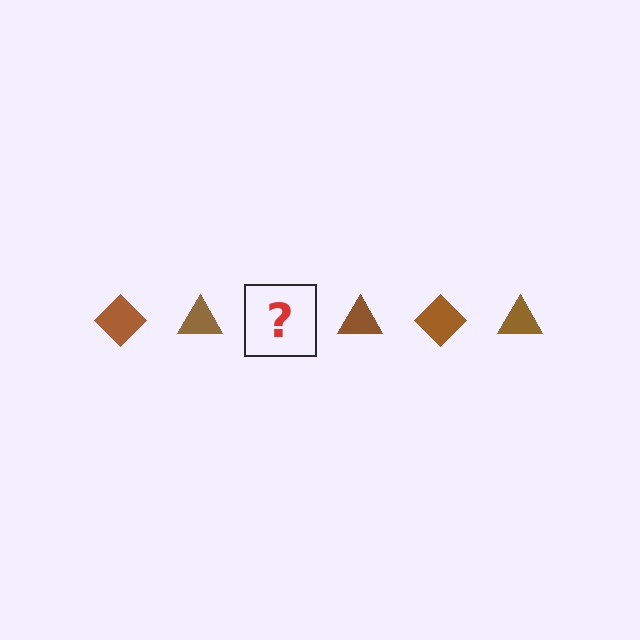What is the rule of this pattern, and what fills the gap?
The rule is that the pattern cycles through diamond, triangle shapes in brown. The gap should be filled with a brown diamond.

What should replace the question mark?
The question mark should be replaced with a brown diamond.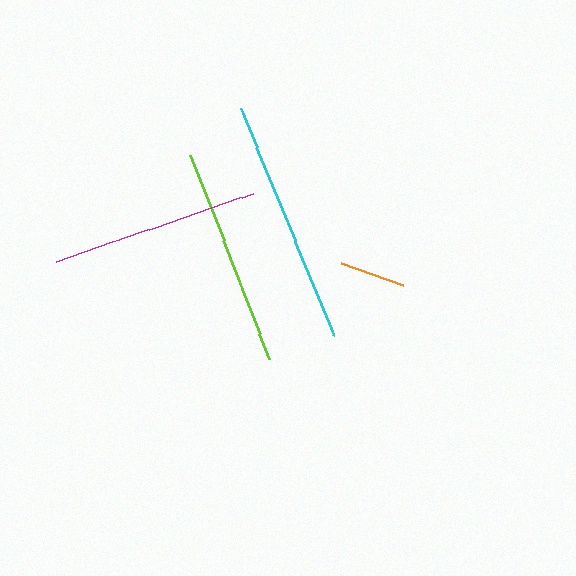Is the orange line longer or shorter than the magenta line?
The magenta line is longer than the orange line.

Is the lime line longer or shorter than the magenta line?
The lime line is longer than the magenta line.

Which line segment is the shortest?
The orange line is the shortest at approximately 66 pixels.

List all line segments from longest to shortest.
From longest to shortest: cyan, lime, magenta, orange.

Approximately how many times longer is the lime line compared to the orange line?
The lime line is approximately 3.3 times the length of the orange line.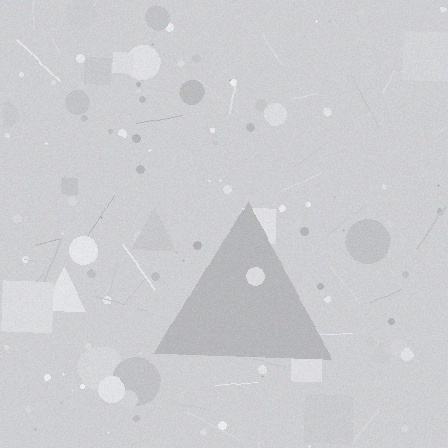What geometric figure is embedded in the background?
A triangle is embedded in the background.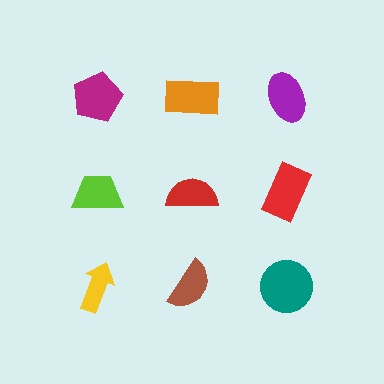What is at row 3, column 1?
A yellow arrow.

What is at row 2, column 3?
A red rectangle.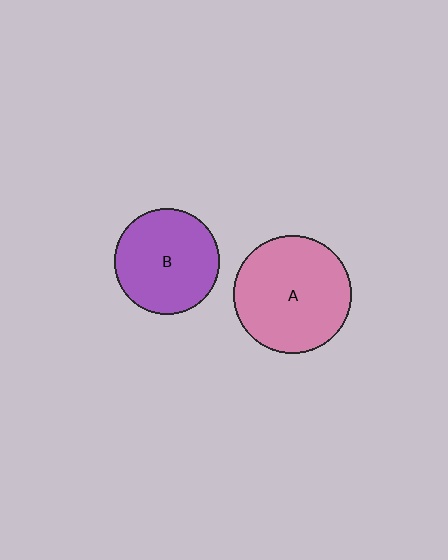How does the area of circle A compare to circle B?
Approximately 1.3 times.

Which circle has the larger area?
Circle A (pink).